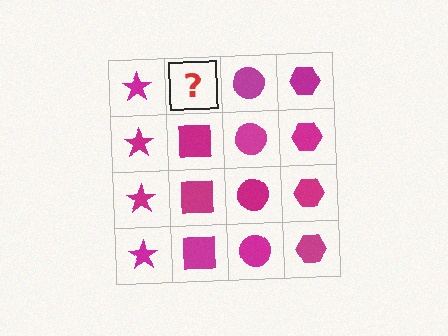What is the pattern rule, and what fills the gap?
The rule is that each column has a consistent shape. The gap should be filled with a magenta square.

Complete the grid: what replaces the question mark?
The question mark should be replaced with a magenta square.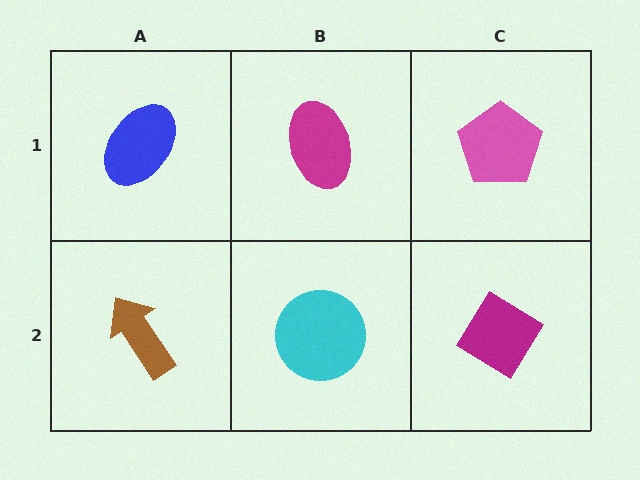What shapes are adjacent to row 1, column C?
A magenta diamond (row 2, column C), a magenta ellipse (row 1, column B).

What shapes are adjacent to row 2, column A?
A blue ellipse (row 1, column A), a cyan circle (row 2, column B).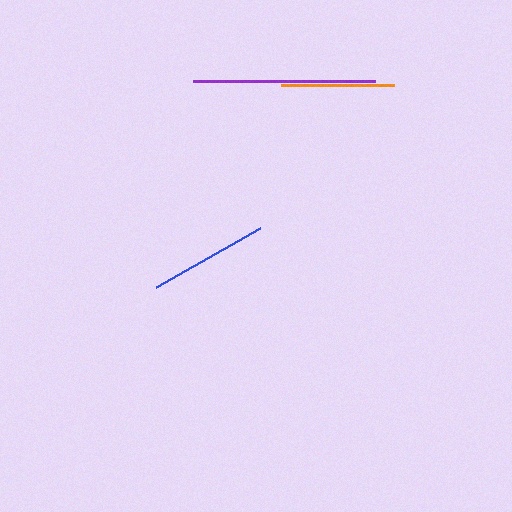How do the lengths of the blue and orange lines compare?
The blue and orange lines are approximately the same length.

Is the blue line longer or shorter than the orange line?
The blue line is longer than the orange line.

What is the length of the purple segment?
The purple segment is approximately 182 pixels long.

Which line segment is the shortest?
The orange line is the shortest at approximately 113 pixels.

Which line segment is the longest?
The purple line is the longest at approximately 182 pixels.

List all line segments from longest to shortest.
From longest to shortest: purple, blue, orange.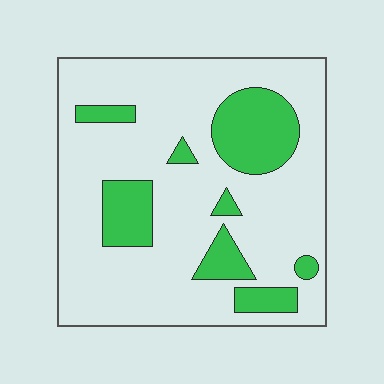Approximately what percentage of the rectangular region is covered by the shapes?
Approximately 20%.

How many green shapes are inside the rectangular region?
8.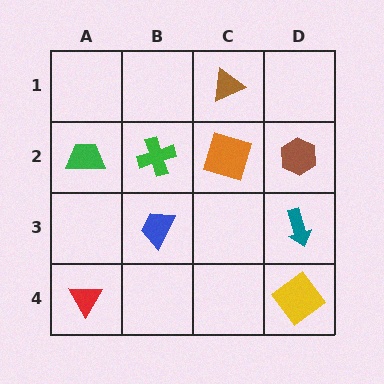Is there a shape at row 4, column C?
No, that cell is empty.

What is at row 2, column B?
A green cross.